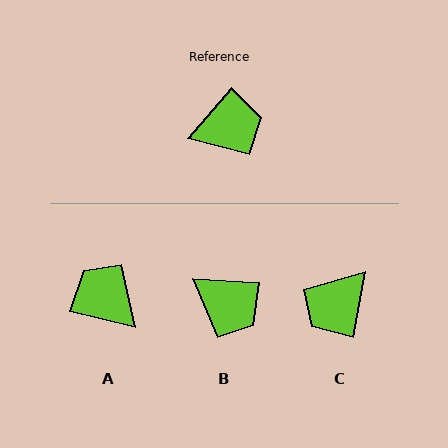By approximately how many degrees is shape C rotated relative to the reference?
Approximately 150 degrees clockwise.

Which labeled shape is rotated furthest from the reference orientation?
C, about 150 degrees away.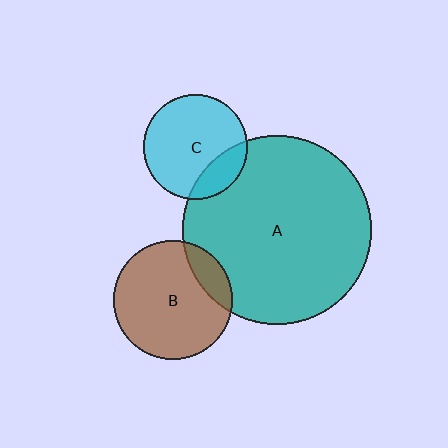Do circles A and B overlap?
Yes.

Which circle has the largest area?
Circle A (teal).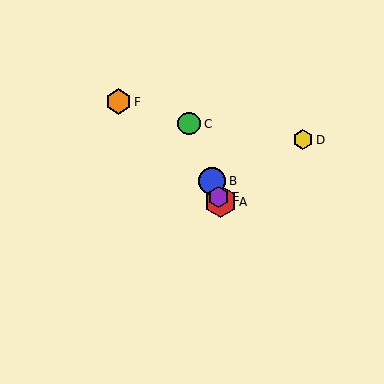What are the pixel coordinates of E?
Object E is at (218, 197).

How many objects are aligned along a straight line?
4 objects (A, B, C, E) are aligned along a straight line.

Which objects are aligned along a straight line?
Objects A, B, C, E are aligned along a straight line.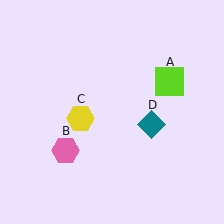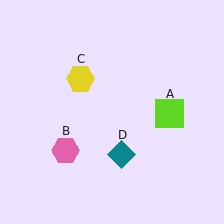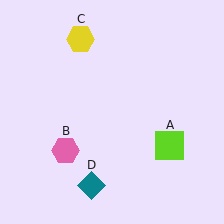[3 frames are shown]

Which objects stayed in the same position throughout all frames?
Pink hexagon (object B) remained stationary.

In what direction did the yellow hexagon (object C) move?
The yellow hexagon (object C) moved up.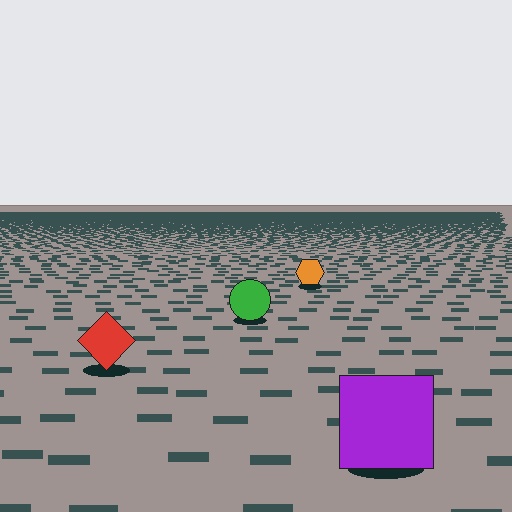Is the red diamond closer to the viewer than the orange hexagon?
Yes. The red diamond is closer — you can tell from the texture gradient: the ground texture is coarser near it.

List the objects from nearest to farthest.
From nearest to farthest: the purple square, the red diamond, the green circle, the orange hexagon.